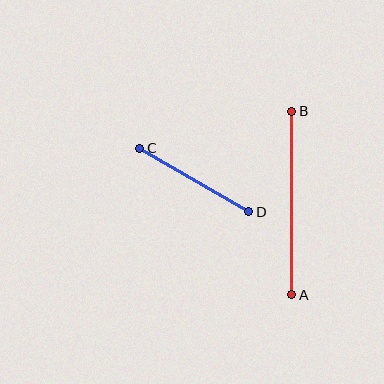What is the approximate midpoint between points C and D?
The midpoint is at approximately (194, 180) pixels.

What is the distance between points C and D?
The distance is approximately 126 pixels.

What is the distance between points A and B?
The distance is approximately 184 pixels.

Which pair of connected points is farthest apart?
Points A and B are farthest apart.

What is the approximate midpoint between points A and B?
The midpoint is at approximately (292, 203) pixels.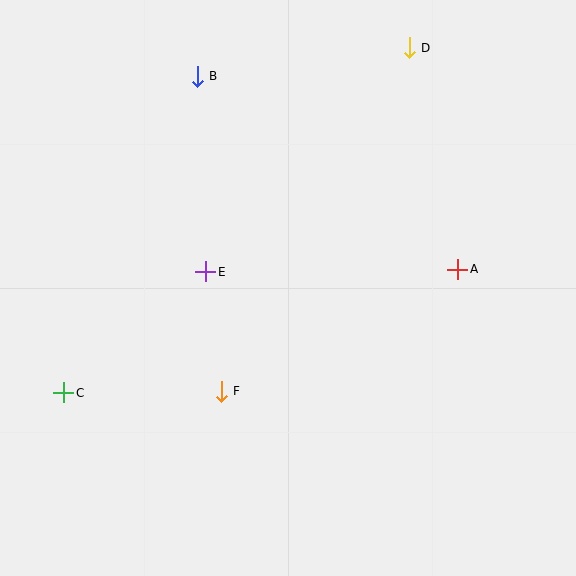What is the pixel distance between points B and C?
The distance between B and C is 344 pixels.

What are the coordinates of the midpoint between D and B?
The midpoint between D and B is at (303, 62).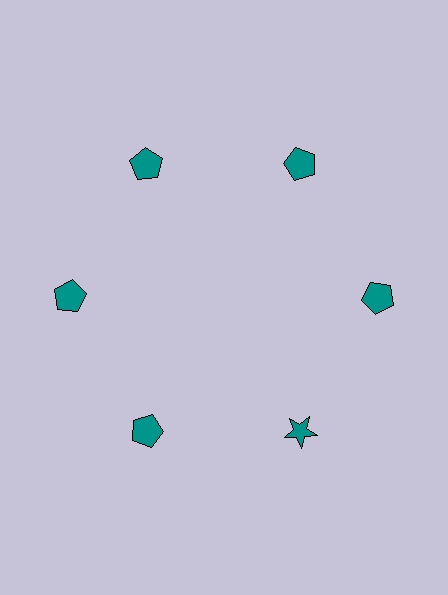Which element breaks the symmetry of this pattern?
The teal star at roughly the 5 o'clock position breaks the symmetry. All other shapes are teal pentagons.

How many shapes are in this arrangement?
There are 6 shapes arranged in a ring pattern.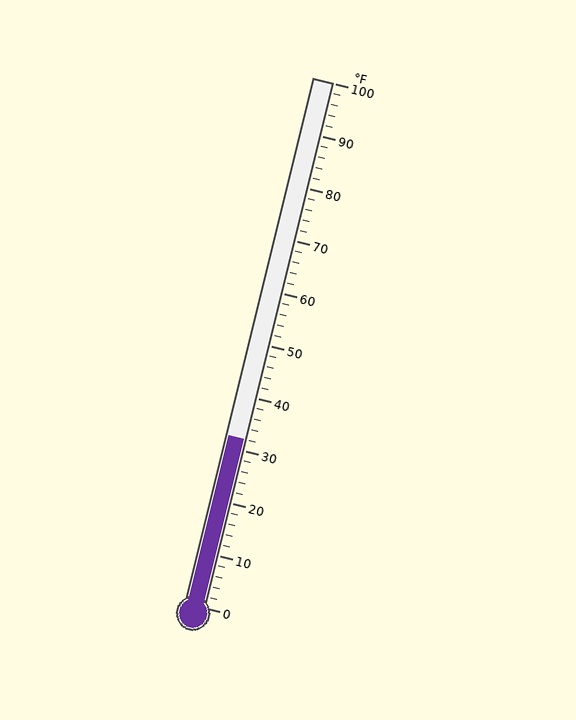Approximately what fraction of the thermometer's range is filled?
The thermometer is filled to approximately 30% of its range.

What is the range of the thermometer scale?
The thermometer scale ranges from 0°F to 100°F.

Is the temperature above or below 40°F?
The temperature is below 40°F.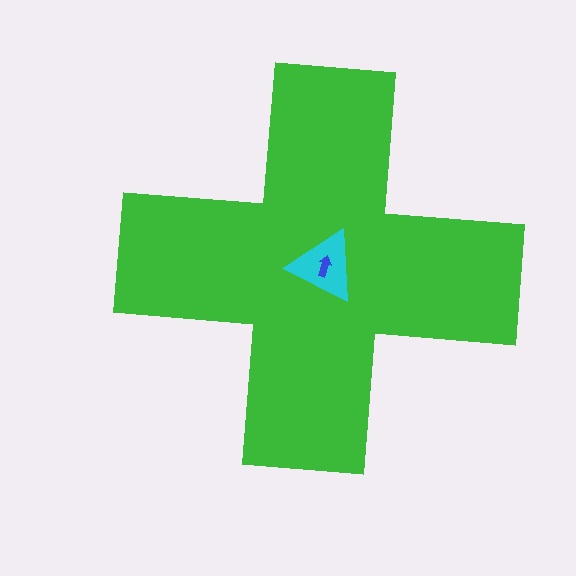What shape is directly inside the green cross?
The cyan triangle.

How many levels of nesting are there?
3.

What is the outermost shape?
The green cross.